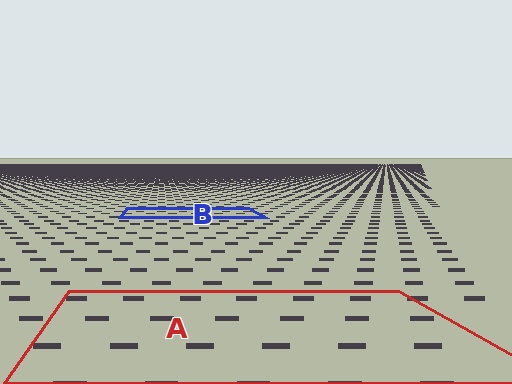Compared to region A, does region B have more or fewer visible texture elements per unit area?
Region B has more texture elements per unit area — they are packed more densely because it is farther away.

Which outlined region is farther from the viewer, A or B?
Region B is farther from the viewer — the texture elements inside it appear smaller and more densely packed.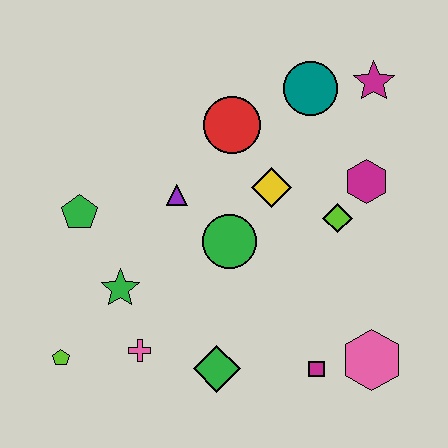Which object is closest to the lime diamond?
The magenta hexagon is closest to the lime diamond.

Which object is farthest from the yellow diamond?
The lime pentagon is farthest from the yellow diamond.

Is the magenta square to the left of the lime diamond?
Yes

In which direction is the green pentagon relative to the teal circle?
The green pentagon is to the left of the teal circle.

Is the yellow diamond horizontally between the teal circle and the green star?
Yes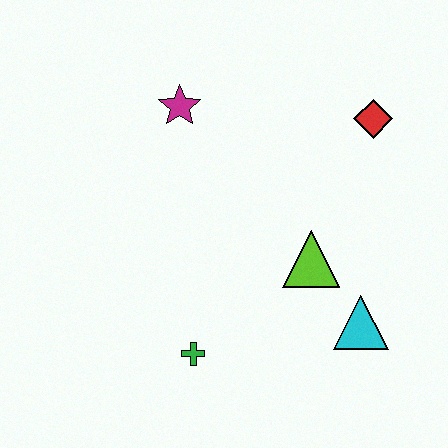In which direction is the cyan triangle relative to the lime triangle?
The cyan triangle is below the lime triangle.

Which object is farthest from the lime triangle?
The magenta star is farthest from the lime triangle.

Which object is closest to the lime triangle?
The cyan triangle is closest to the lime triangle.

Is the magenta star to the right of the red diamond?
No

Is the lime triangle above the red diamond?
No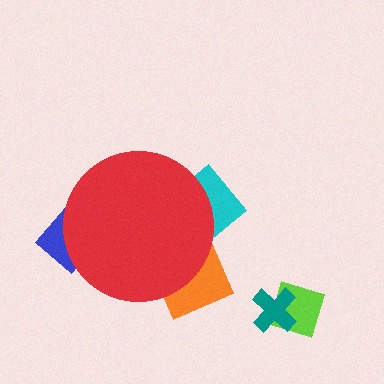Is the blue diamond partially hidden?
Yes, the blue diamond is partially hidden behind the red circle.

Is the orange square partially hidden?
Yes, the orange square is partially hidden behind the red circle.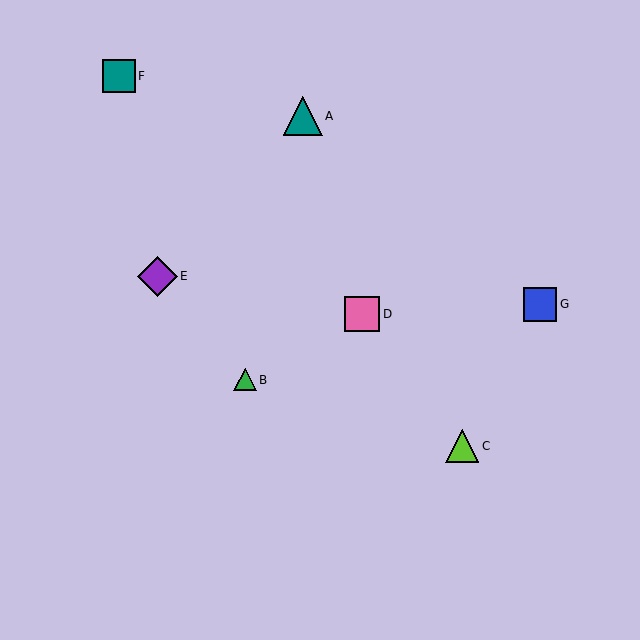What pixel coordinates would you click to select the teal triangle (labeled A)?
Click at (303, 116) to select the teal triangle A.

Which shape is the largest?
The purple diamond (labeled E) is the largest.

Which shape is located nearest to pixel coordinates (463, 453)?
The lime triangle (labeled C) at (462, 446) is nearest to that location.